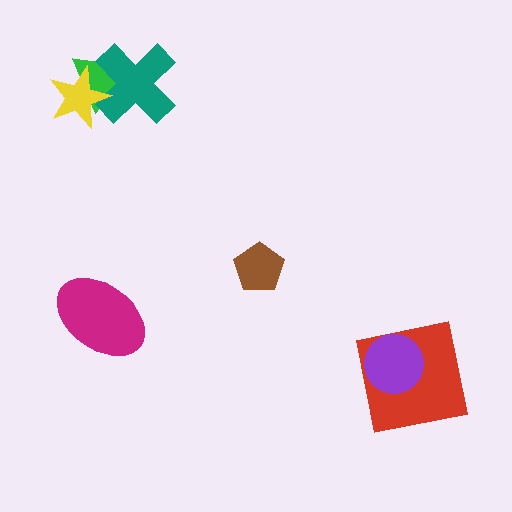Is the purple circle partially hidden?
No, no other shape covers it.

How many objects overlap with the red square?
1 object overlaps with the red square.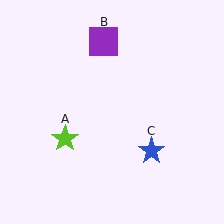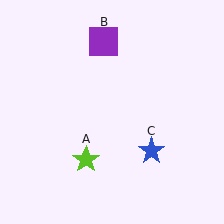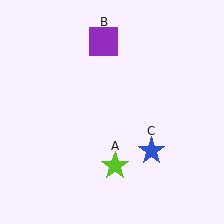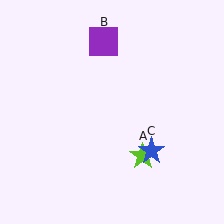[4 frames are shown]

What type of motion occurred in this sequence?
The lime star (object A) rotated counterclockwise around the center of the scene.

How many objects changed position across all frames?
1 object changed position: lime star (object A).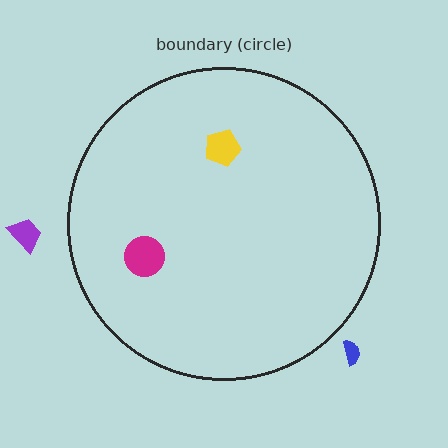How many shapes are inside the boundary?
2 inside, 2 outside.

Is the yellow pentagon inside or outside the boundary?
Inside.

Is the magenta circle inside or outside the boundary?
Inside.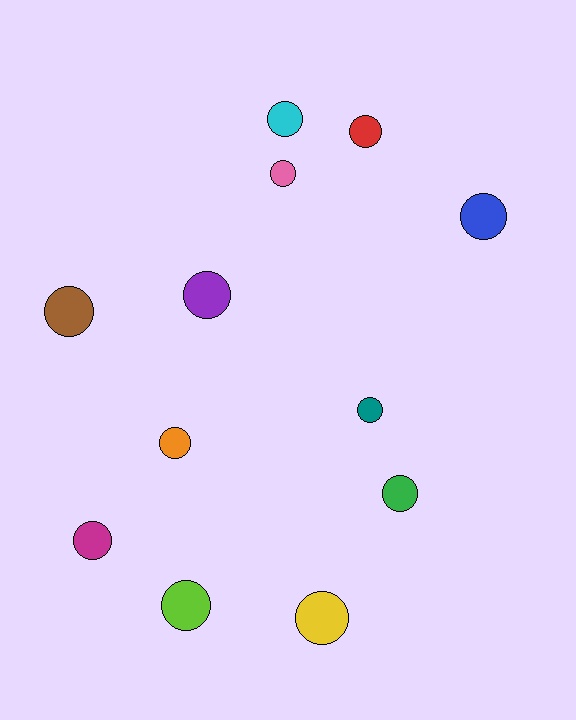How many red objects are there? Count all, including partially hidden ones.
There is 1 red object.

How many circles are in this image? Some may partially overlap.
There are 12 circles.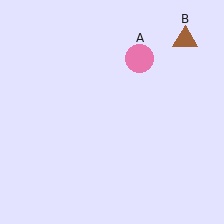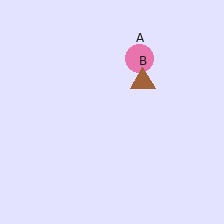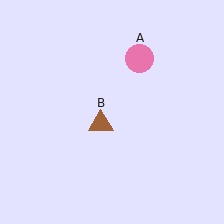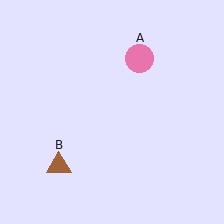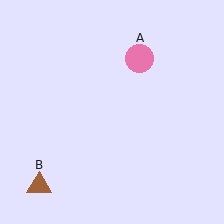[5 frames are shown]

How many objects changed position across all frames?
1 object changed position: brown triangle (object B).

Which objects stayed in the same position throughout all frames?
Pink circle (object A) remained stationary.